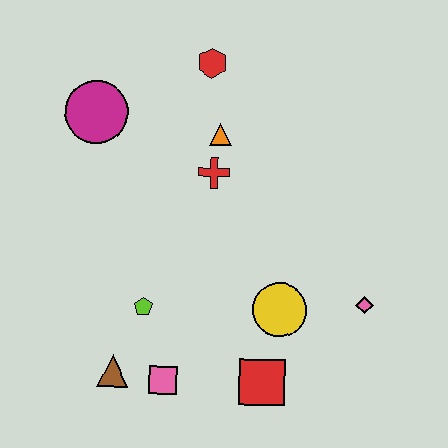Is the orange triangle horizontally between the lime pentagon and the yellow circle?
Yes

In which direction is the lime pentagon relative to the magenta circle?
The lime pentagon is below the magenta circle.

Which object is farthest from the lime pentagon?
The red hexagon is farthest from the lime pentagon.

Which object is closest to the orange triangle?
The red cross is closest to the orange triangle.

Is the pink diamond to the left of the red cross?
No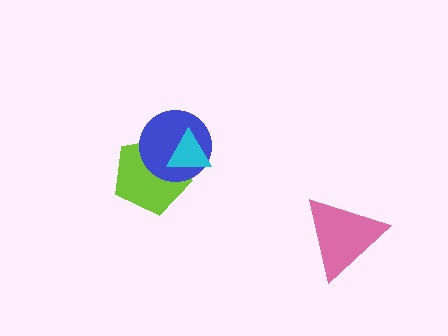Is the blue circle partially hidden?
Yes, it is partially covered by another shape.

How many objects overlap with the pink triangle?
0 objects overlap with the pink triangle.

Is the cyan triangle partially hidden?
No, no other shape covers it.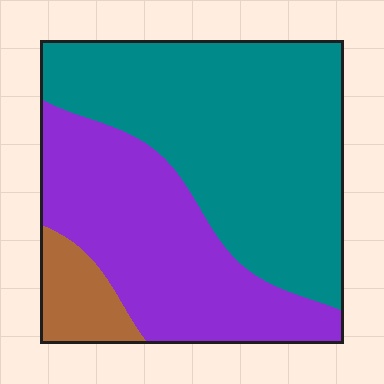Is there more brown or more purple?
Purple.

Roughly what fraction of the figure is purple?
Purple covers 38% of the figure.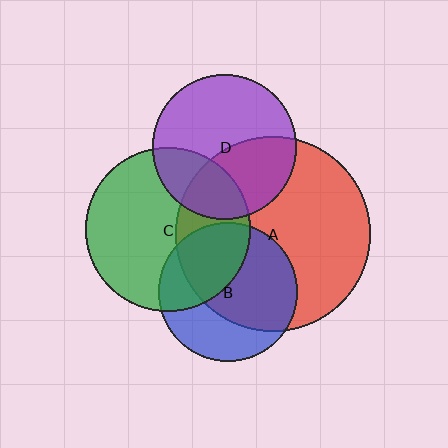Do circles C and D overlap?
Yes.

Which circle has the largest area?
Circle A (red).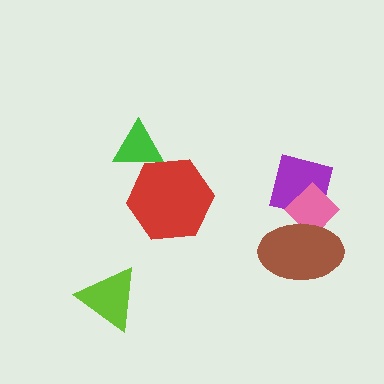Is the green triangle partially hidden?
Yes, it is partially covered by another shape.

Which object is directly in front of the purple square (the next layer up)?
The pink diamond is directly in front of the purple square.